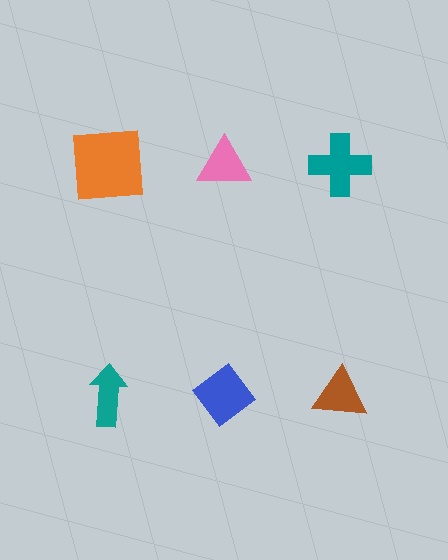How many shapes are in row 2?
3 shapes.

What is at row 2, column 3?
A brown triangle.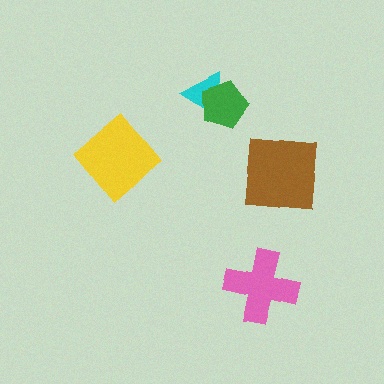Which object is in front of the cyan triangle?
The green pentagon is in front of the cyan triangle.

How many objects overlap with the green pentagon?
1 object overlaps with the green pentagon.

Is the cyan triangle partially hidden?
Yes, it is partially covered by another shape.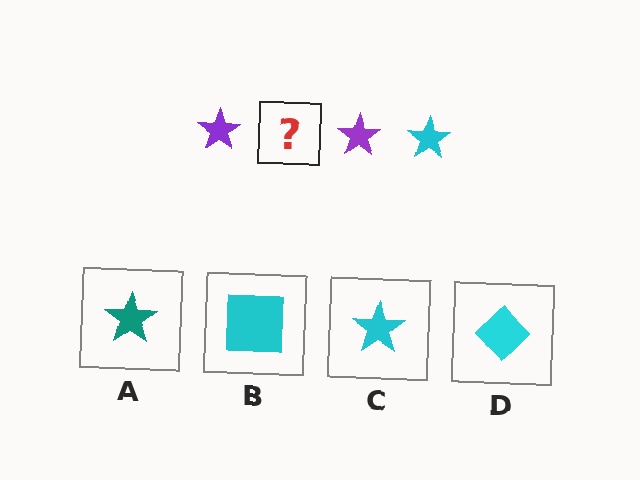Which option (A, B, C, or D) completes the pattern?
C.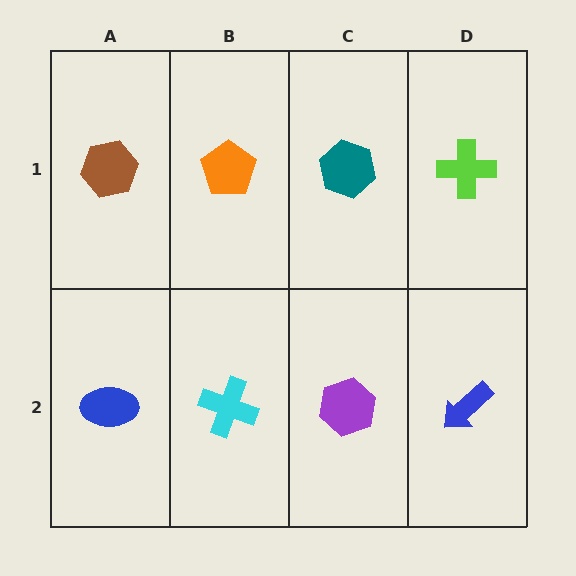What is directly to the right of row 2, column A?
A cyan cross.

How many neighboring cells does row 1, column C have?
3.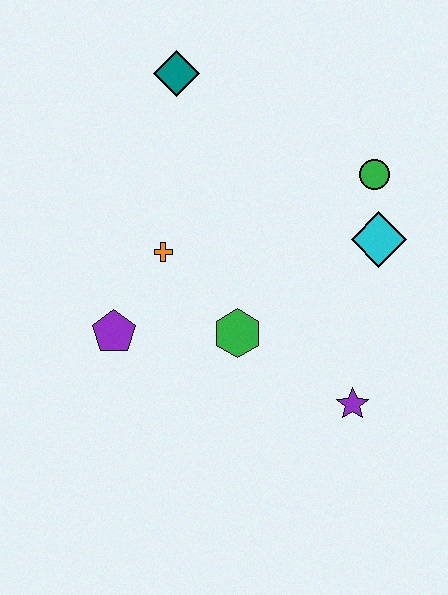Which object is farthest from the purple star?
The teal diamond is farthest from the purple star.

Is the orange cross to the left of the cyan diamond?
Yes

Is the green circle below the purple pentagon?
No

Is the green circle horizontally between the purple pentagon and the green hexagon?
No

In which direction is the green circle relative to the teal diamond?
The green circle is to the right of the teal diamond.